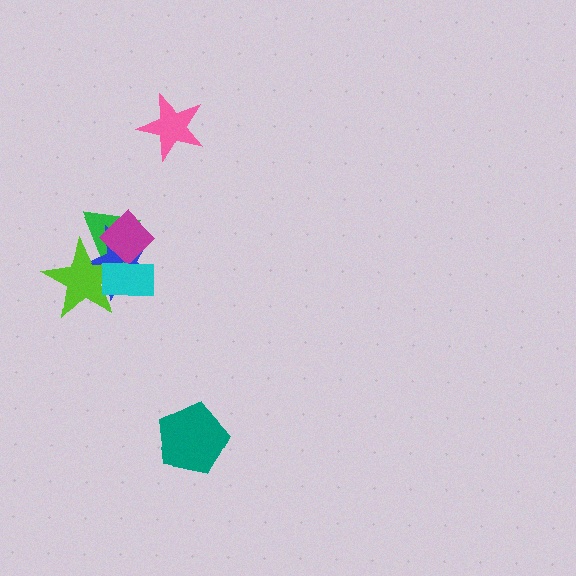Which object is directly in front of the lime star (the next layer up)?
The magenta diamond is directly in front of the lime star.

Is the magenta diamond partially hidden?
Yes, it is partially covered by another shape.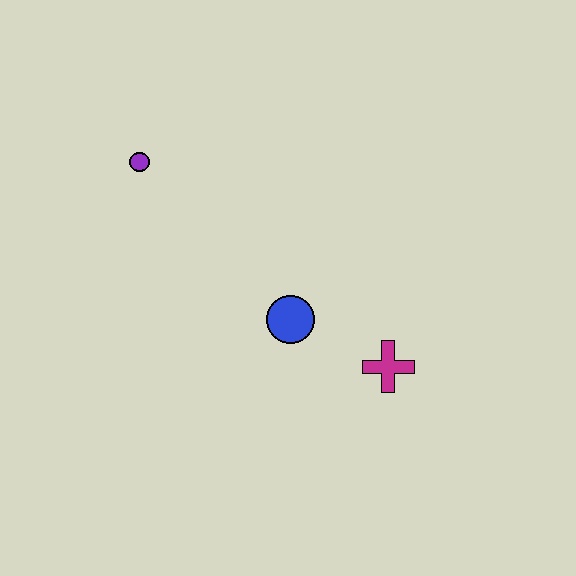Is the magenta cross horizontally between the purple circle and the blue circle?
No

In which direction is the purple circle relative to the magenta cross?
The purple circle is to the left of the magenta cross.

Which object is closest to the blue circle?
The magenta cross is closest to the blue circle.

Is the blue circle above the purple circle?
No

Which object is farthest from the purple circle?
The magenta cross is farthest from the purple circle.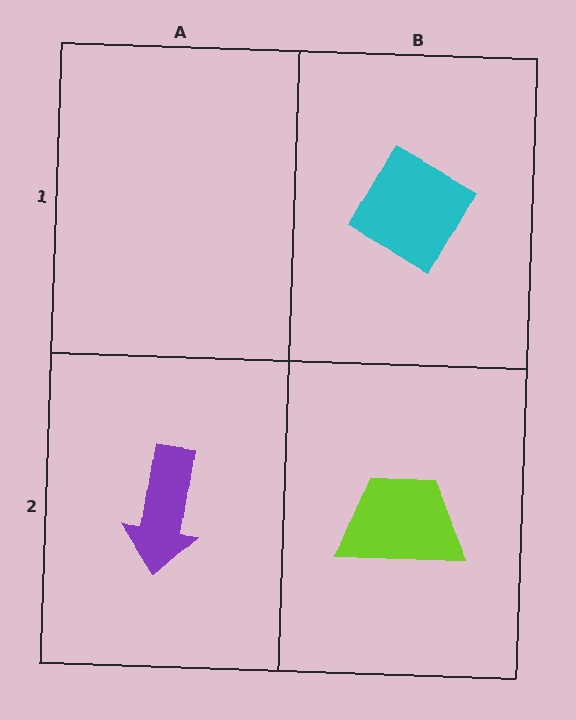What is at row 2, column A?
A purple arrow.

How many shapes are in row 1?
1 shape.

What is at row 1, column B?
A cyan diamond.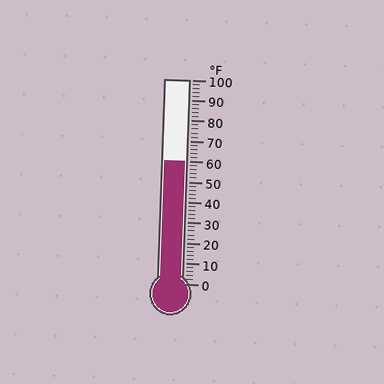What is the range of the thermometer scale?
The thermometer scale ranges from 0°F to 100°F.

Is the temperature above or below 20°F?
The temperature is above 20°F.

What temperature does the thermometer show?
The thermometer shows approximately 60°F.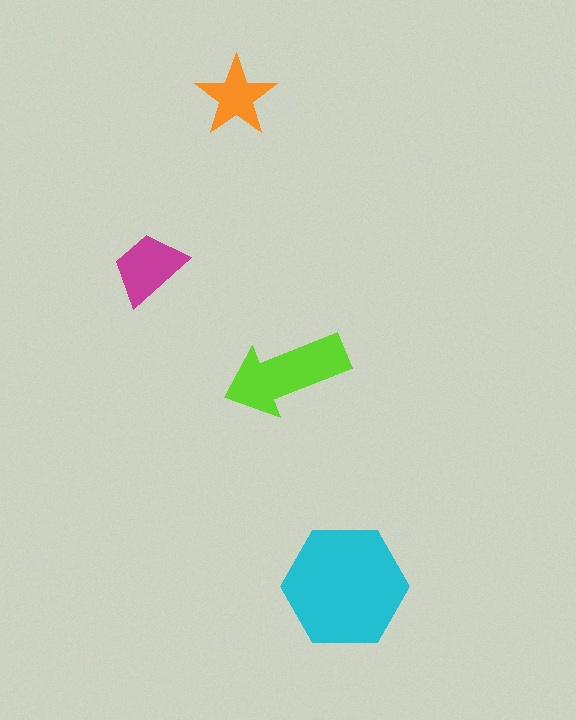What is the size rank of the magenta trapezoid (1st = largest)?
3rd.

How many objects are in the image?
There are 4 objects in the image.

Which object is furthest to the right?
The cyan hexagon is rightmost.